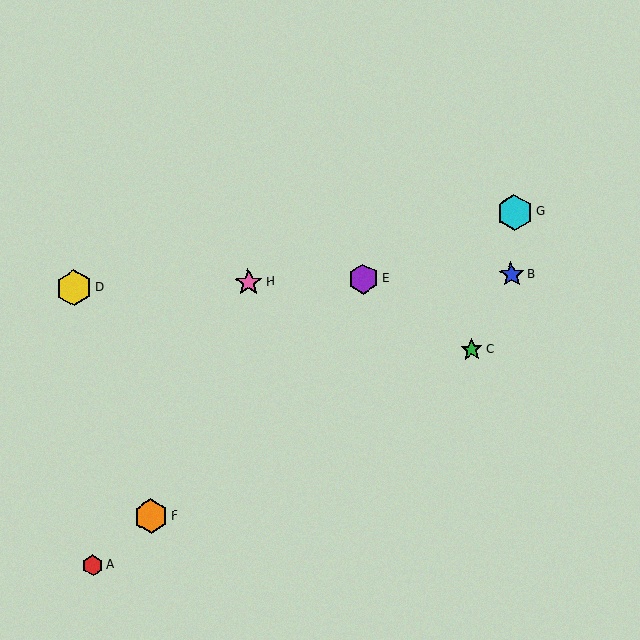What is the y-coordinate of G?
Object G is at y≈212.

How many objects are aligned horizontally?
4 objects (B, D, E, H) are aligned horizontally.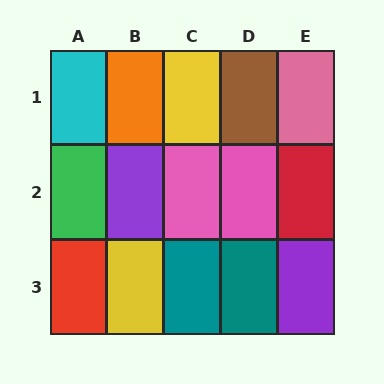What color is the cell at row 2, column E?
Red.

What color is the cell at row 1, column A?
Cyan.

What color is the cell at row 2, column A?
Green.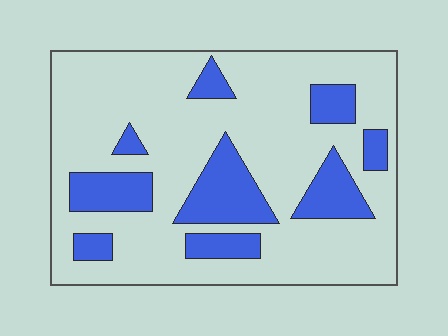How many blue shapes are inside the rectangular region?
9.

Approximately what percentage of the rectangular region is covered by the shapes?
Approximately 25%.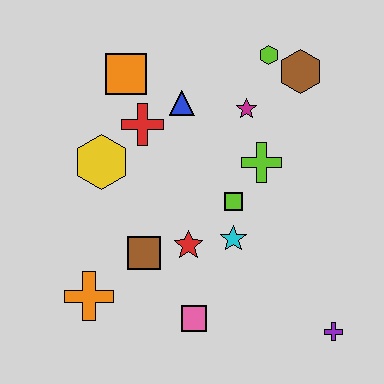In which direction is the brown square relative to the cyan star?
The brown square is to the left of the cyan star.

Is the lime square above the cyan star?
Yes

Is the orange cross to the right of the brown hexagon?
No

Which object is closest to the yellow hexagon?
The red cross is closest to the yellow hexagon.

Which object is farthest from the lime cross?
The orange cross is farthest from the lime cross.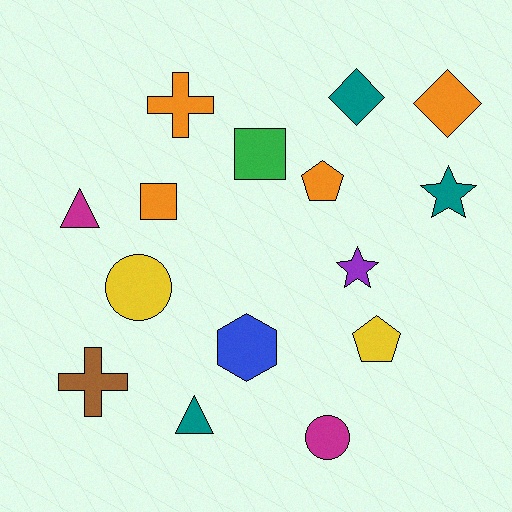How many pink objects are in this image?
There are no pink objects.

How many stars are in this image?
There are 2 stars.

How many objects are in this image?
There are 15 objects.